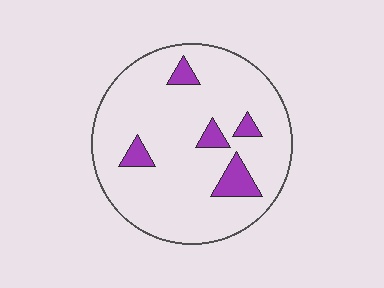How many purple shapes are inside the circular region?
5.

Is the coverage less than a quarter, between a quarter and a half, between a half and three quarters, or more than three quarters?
Less than a quarter.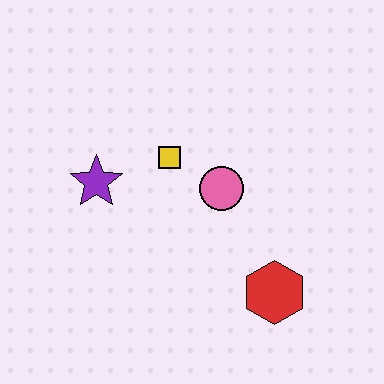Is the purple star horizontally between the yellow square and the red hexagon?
No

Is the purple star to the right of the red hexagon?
No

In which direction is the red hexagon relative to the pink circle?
The red hexagon is below the pink circle.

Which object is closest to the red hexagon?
The pink circle is closest to the red hexagon.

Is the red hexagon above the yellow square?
No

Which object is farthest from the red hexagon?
The purple star is farthest from the red hexagon.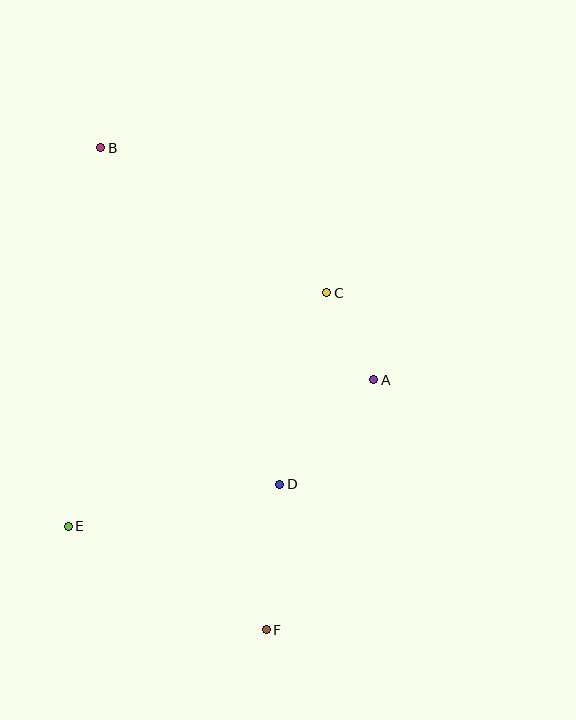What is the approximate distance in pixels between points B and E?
The distance between B and E is approximately 380 pixels.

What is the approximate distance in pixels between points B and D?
The distance between B and D is approximately 381 pixels.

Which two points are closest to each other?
Points A and C are closest to each other.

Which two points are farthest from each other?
Points B and F are farthest from each other.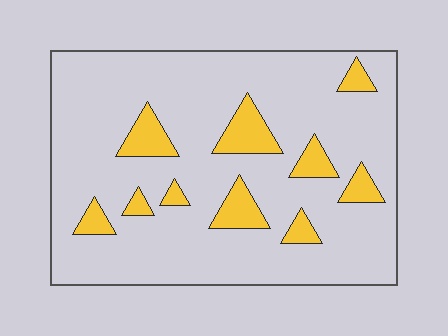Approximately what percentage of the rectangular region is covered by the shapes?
Approximately 15%.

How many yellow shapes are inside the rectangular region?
10.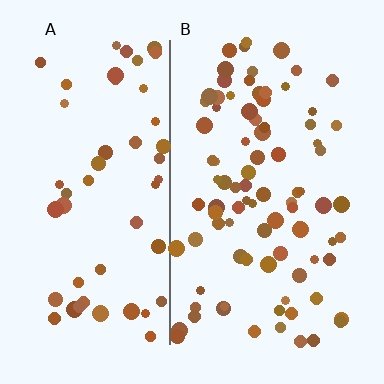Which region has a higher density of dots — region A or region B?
B (the right).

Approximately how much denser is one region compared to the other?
Approximately 1.7× — region B over region A.